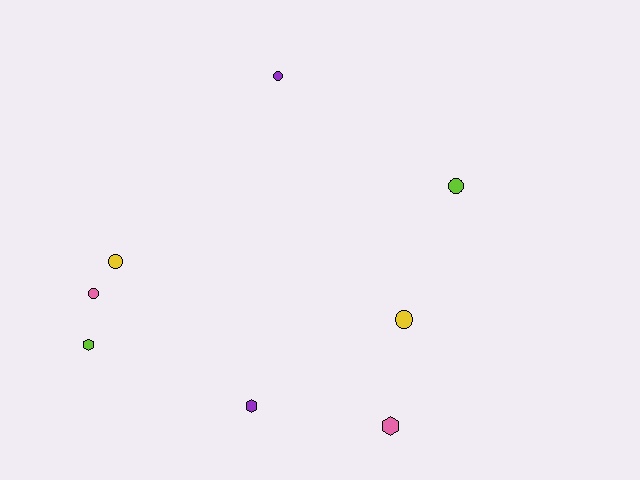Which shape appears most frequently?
Circle, with 5 objects.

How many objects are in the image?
There are 8 objects.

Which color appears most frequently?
Purple, with 2 objects.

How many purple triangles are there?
There are no purple triangles.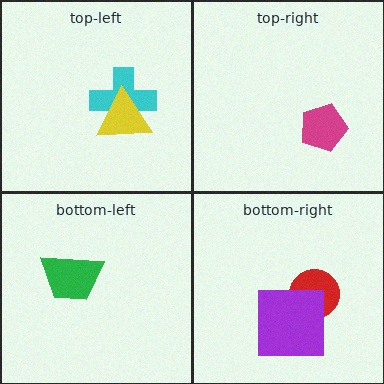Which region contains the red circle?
The bottom-right region.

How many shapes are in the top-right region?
1.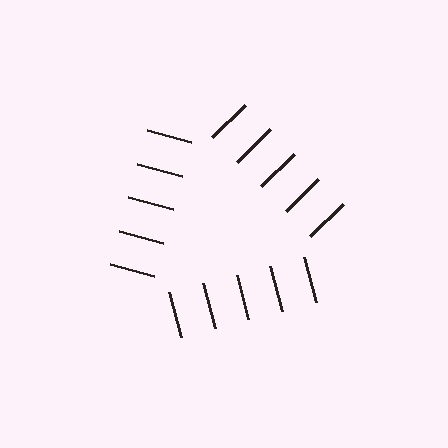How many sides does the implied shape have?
3 sides — the line-ends trace a triangle.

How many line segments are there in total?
15 — 5 along each of the 3 edges.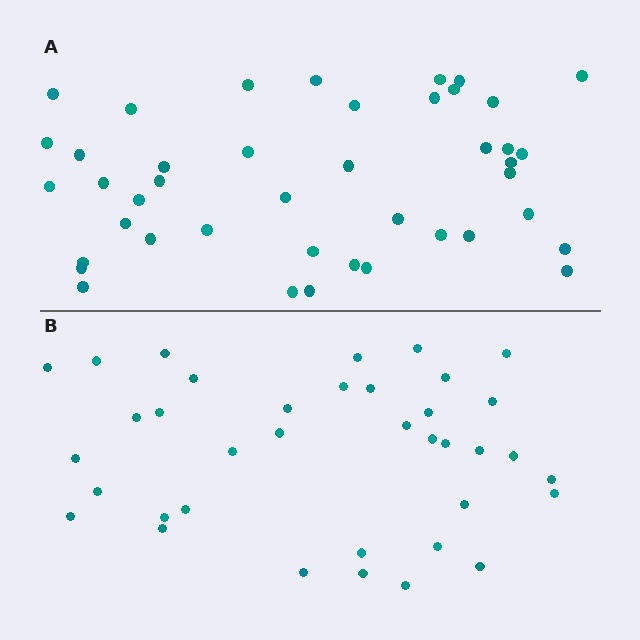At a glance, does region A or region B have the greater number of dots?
Region A (the top region) has more dots.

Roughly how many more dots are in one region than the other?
Region A has about 6 more dots than region B.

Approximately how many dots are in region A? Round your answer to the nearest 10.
About 40 dots. (The exact count is 43, which rounds to 40.)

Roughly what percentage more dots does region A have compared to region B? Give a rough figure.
About 15% more.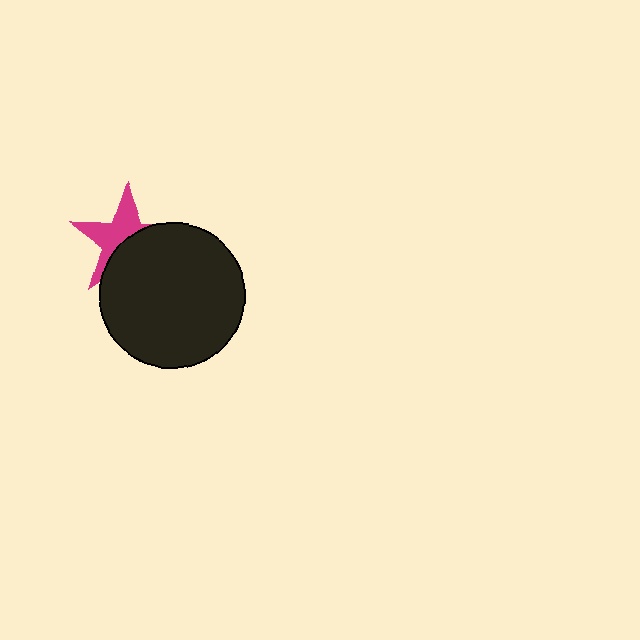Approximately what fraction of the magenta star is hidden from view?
Roughly 50% of the magenta star is hidden behind the black circle.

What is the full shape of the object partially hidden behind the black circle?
The partially hidden object is a magenta star.